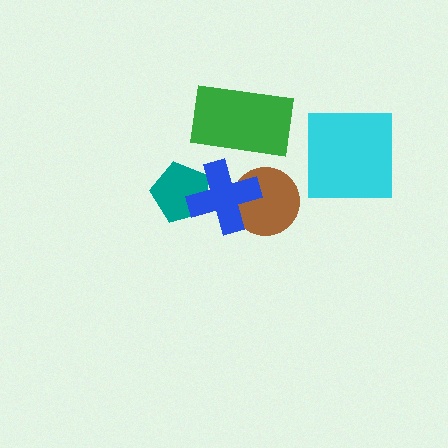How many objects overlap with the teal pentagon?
1 object overlaps with the teal pentagon.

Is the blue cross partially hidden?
No, no other shape covers it.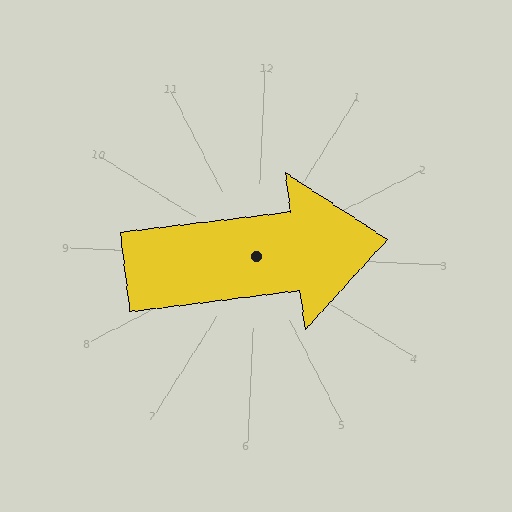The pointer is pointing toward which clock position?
Roughly 3 o'clock.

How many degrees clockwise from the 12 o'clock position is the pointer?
Approximately 80 degrees.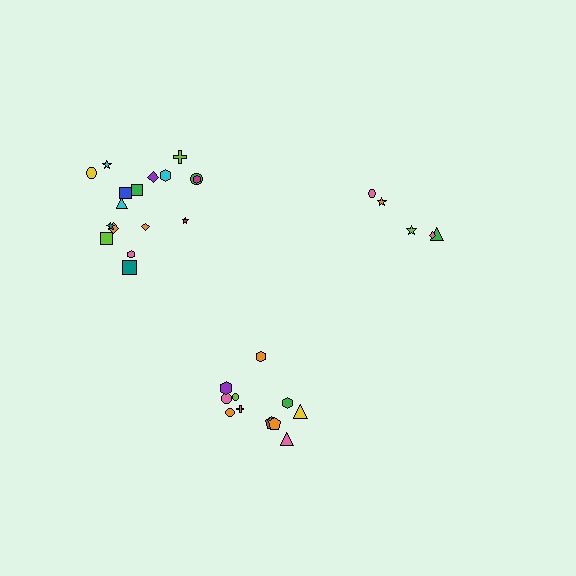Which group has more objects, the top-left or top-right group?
The top-left group.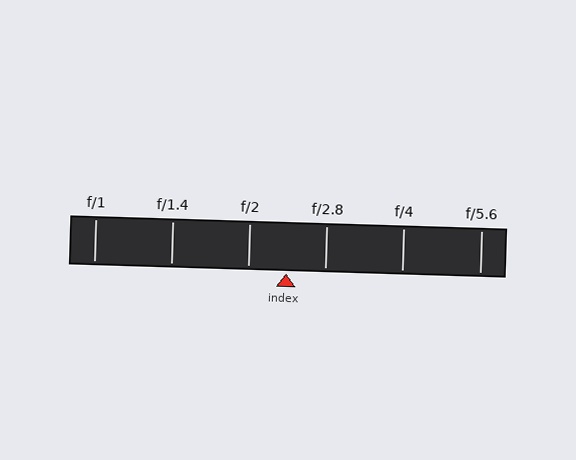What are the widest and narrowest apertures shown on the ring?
The widest aperture shown is f/1 and the narrowest is f/5.6.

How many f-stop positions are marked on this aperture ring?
There are 6 f-stop positions marked.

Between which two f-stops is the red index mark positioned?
The index mark is between f/2 and f/2.8.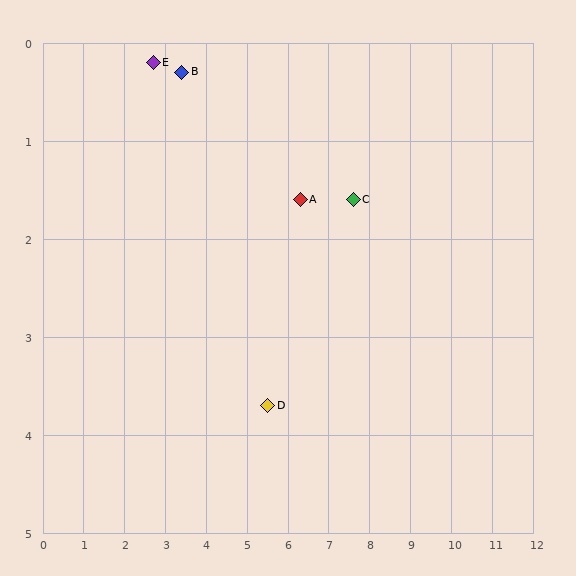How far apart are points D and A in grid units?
Points D and A are about 2.2 grid units apart.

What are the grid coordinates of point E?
Point E is at approximately (2.7, 0.2).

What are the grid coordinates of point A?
Point A is at approximately (6.3, 1.6).